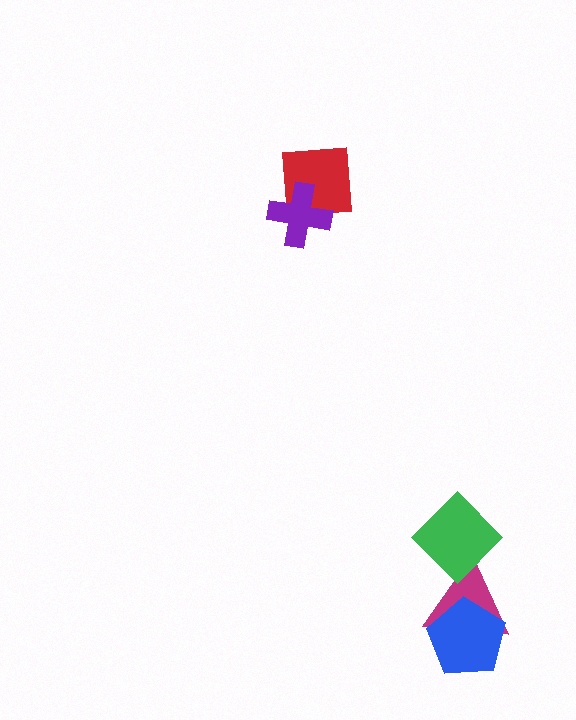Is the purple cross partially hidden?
No, no other shape covers it.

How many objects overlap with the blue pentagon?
1 object overlaps with the blue pentagon.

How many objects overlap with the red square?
1 object overlaps with the red square.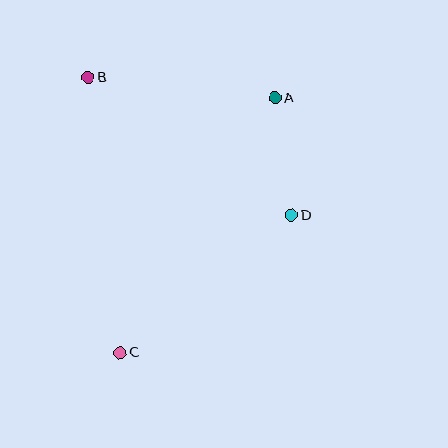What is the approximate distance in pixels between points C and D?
The distance between C and D is approximately 219 pixels.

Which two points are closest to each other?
Points A and D are closest to each other.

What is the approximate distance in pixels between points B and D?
The distance between B and D is approximately 245 pixels.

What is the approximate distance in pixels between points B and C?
The distance between B and C is approximately 277 pixels.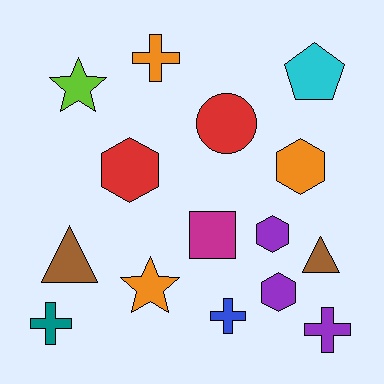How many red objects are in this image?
There are 2 red objects.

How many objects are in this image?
There are 15 objects.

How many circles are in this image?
There is 1 circle.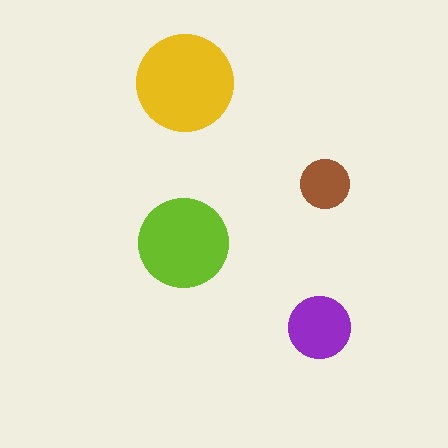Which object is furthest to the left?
The lime circle is leftmost.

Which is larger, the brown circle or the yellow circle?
The yellow one.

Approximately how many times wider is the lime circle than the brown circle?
About 2 times wider.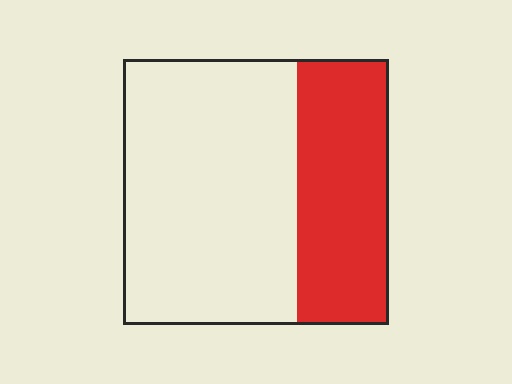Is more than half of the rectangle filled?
No.